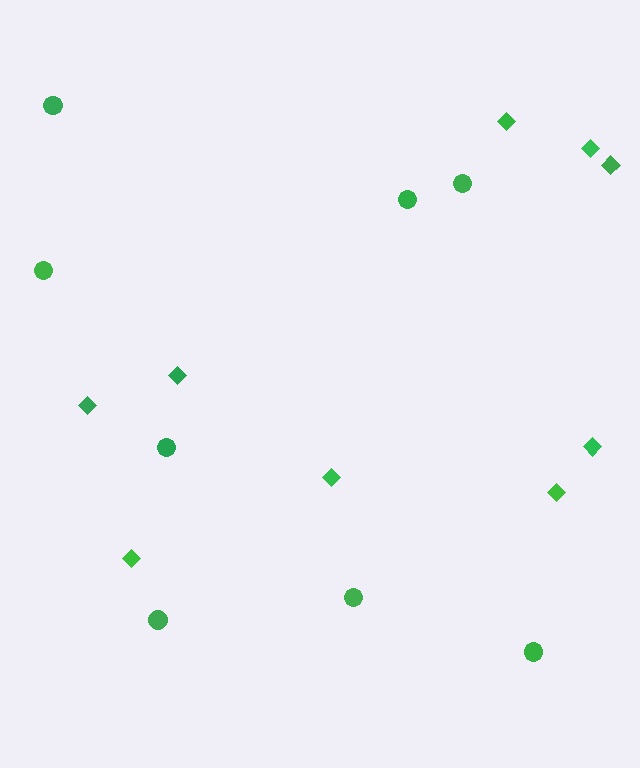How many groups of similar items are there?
There are 2 groups: one group of diamonds (9) and one group of circles (8).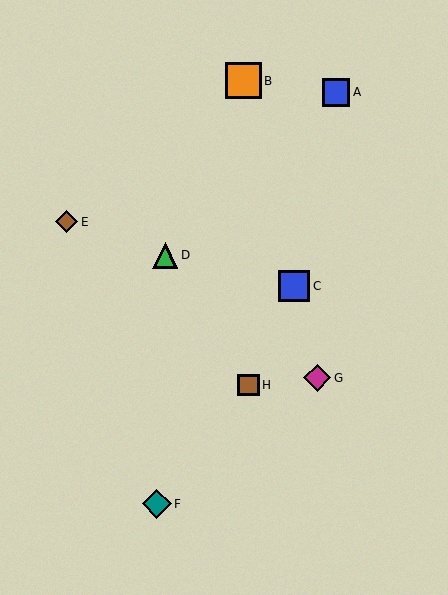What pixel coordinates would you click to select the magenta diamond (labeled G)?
Click at (317, 378) to select the magenta diamond G.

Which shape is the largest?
The orange square (labeled B) is the largest.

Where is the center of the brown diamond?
The center of the brown diamond is at (66, 222).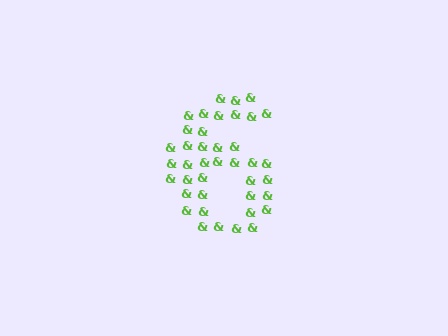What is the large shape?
The large shape is the digit 6.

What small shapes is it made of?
It is made of small ampersands.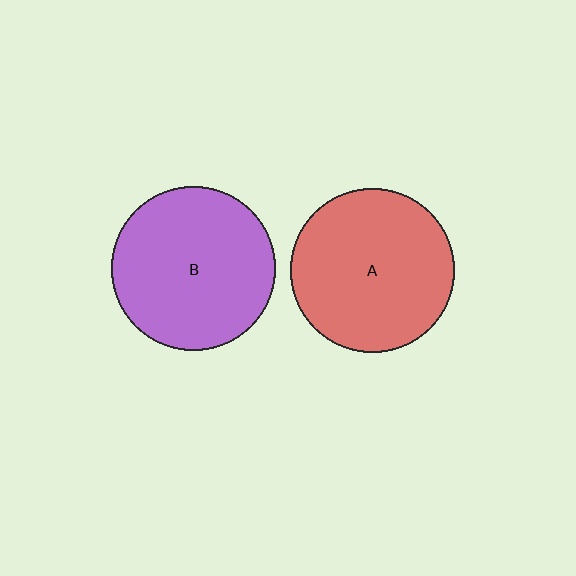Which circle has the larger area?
Circle A (red).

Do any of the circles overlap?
No, none of the circles overlap.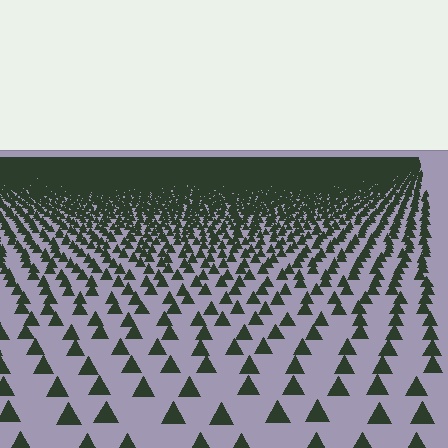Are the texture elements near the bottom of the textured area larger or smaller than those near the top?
Larger. Near the bottom, elements are closer to the viewer and appear at a bigger on-screen size.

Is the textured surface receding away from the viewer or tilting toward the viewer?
The surface is receding away from the viewer. Texture elements get smaller and denser toward the top.